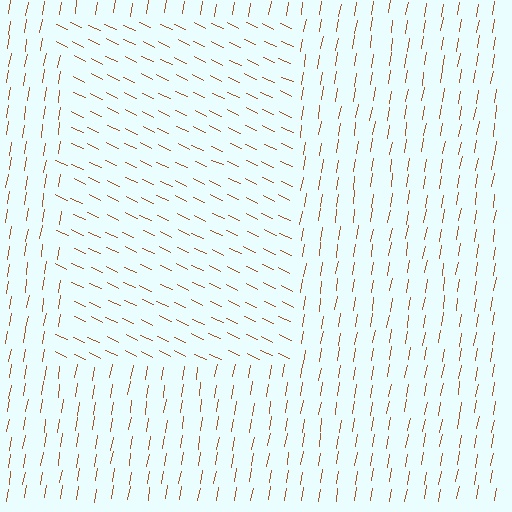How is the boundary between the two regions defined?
The boundary is defined purely by a change in line orientation (approximately 74 degrees difference). All lines are the same color and thickness.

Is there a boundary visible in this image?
Yes, there is a texture boundary formed by a change in line orientation.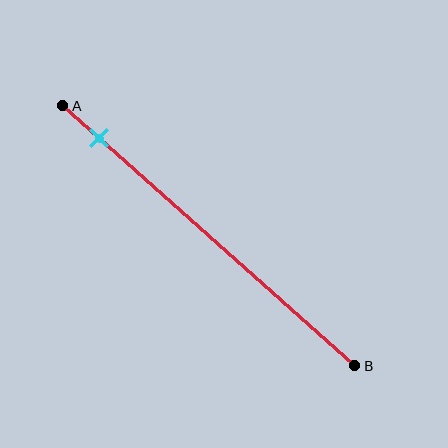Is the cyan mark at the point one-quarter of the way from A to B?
No, the mark is at about 15% from A, not at the 25% one-quarter point.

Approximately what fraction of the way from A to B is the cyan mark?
The cyan mark is approximately 15% of the way from A to B.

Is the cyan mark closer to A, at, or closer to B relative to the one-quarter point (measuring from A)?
The cyan mark is closer to point A than the one-quarter point of segment AB.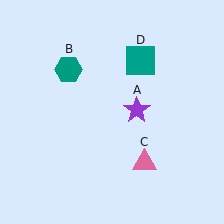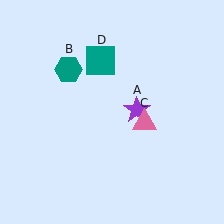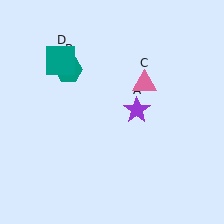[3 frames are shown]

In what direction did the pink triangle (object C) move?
The pink triangle (object C) moved up.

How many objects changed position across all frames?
2 objects changed position: pink triangle (object C), teal square (object D).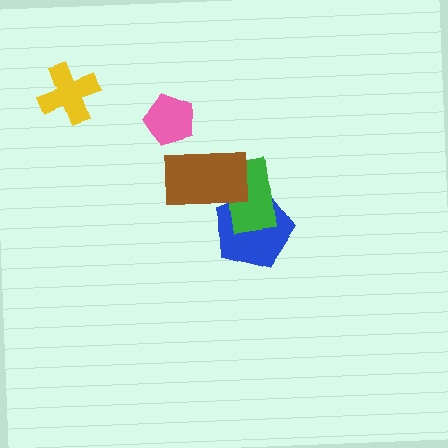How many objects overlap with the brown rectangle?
2 objects overlap with the brown rectangle.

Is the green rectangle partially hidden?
Yes, it is partially covered by another shape.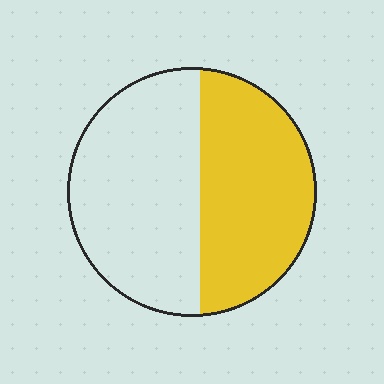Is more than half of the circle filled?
No.